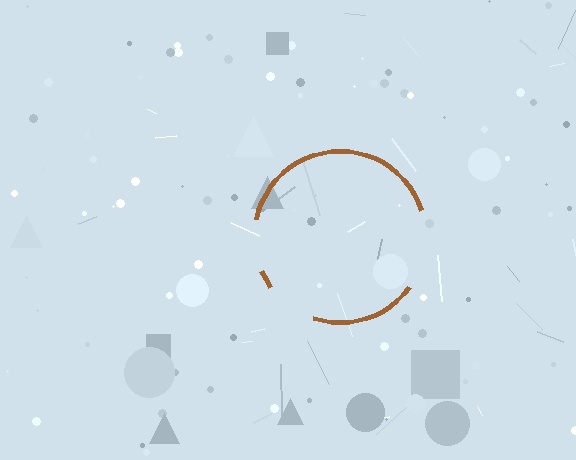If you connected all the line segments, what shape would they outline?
They would outline a circle.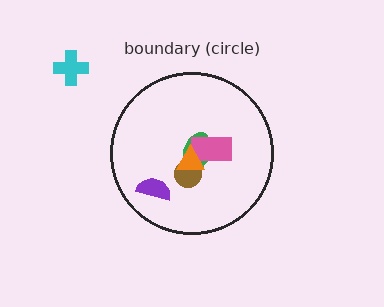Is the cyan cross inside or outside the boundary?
Outside.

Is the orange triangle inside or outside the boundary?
Inside.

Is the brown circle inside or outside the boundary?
Inside.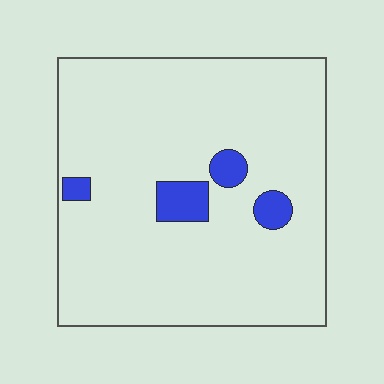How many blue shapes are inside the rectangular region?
4.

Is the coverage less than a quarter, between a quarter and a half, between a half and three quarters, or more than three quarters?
Less than a quarter.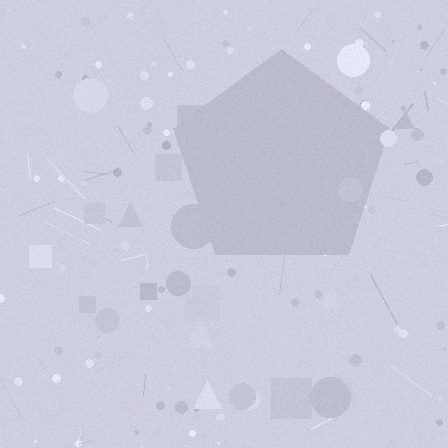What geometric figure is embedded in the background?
A pentagon is embedded in the background.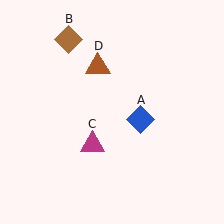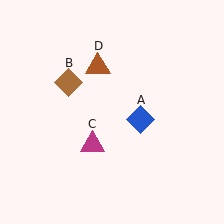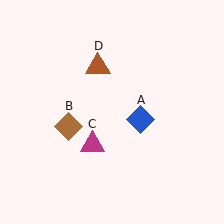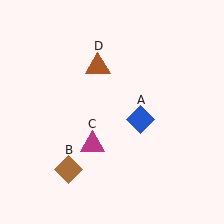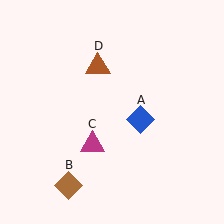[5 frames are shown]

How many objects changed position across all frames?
1 object changed position: brown diamond (object B).